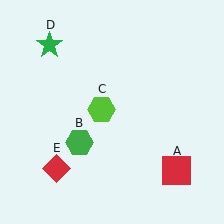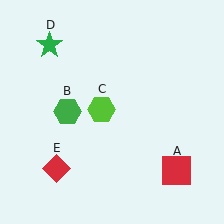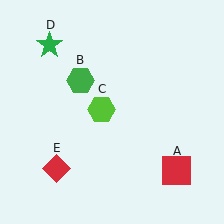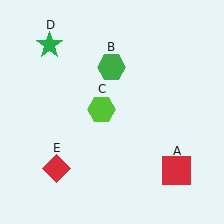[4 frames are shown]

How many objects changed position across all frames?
1 object changed position: green hexagon (object B).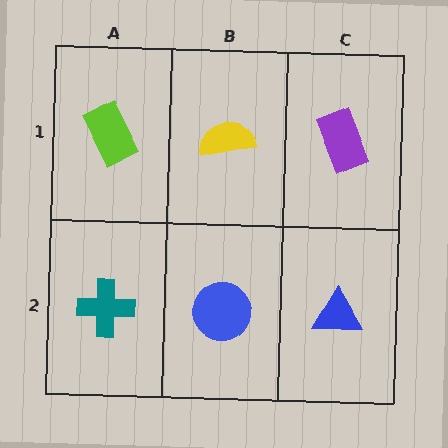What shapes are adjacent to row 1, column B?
A blue circle (row 2, column B), a lime rectangle (row 1, column A), a purple rectangle (row 1, column C).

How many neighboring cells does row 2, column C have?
2.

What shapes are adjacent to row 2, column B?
A yellow semicircle (row 1, column B), a teal cross (row 2, column A), a blue triangle (row 2, column C).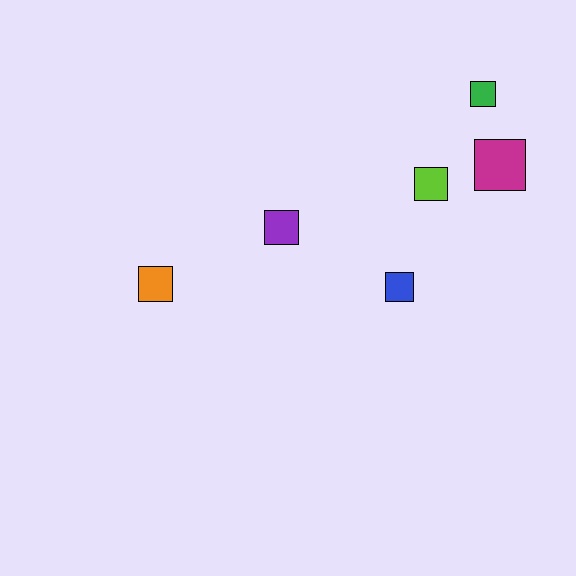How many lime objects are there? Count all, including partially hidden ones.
There is 1 lime object.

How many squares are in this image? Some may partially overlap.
There are 6 squares.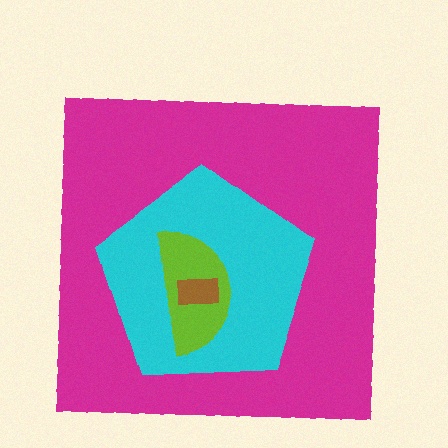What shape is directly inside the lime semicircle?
The brown rectangle.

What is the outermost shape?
The magenta square.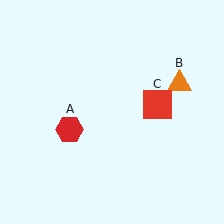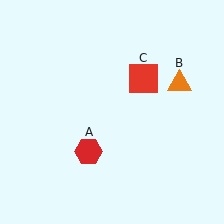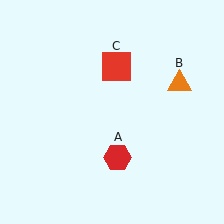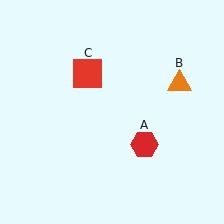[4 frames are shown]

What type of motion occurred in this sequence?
The red hexagon (object A), red square (object C) rotated counterclockwise around the center of the scene.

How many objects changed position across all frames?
2 objects changed position: red hexagon (object A), red square (object C).